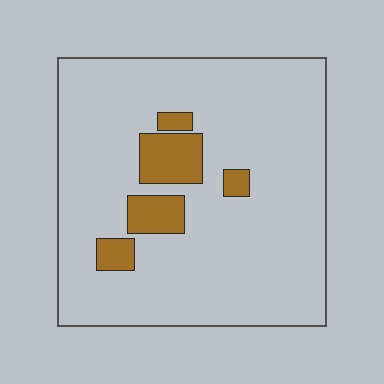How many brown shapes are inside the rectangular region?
5.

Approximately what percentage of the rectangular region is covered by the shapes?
Approximately 10%.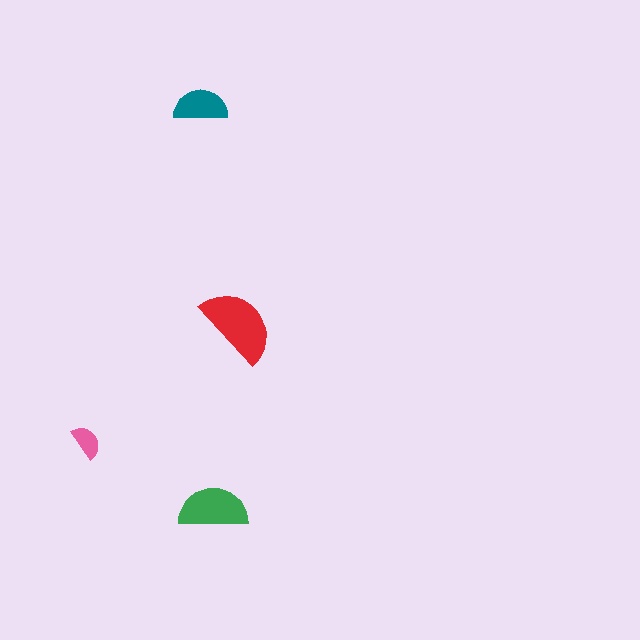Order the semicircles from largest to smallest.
the red one, the green one, the teal one, the pink one.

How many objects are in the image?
There are 4 objects in the image.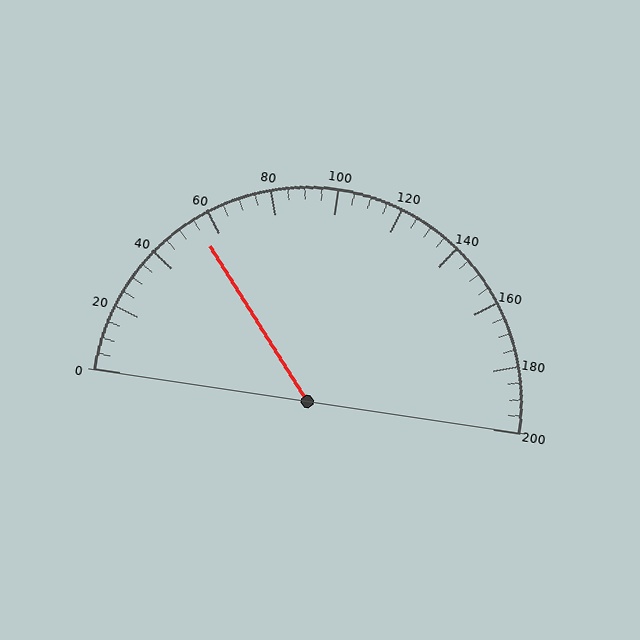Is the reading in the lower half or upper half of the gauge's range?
The reading is in the lower half of the range (0 to 200).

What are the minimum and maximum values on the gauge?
The gauge ranges from 0 to 200.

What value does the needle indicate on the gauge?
The needle indicates approximately 55.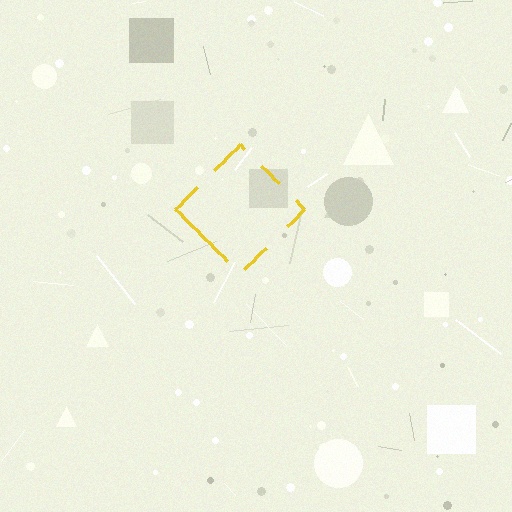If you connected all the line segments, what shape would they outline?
They would outline a diamond.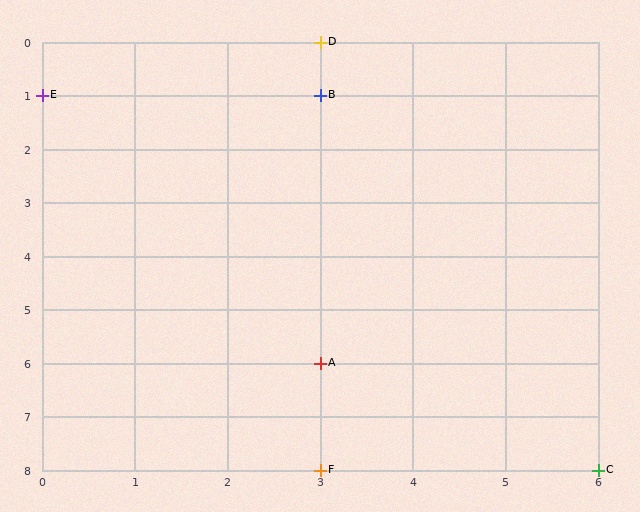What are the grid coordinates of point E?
Point E is at grid coordinates (0, 1).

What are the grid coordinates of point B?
Point B is at grid coordinates (3, 1).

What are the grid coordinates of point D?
Point D is at grid coordinates (3, 0).